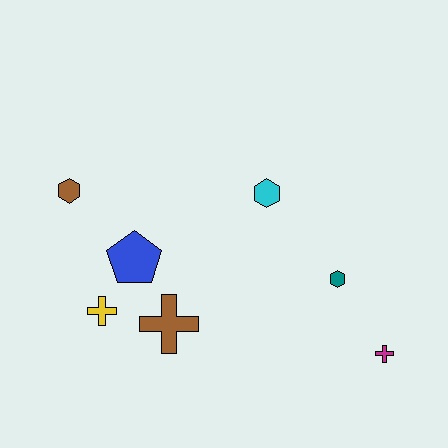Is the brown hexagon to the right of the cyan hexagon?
No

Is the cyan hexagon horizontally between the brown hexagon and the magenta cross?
Yes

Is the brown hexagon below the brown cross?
No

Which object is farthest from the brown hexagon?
The magenta cross is farthest from the brown hexagon.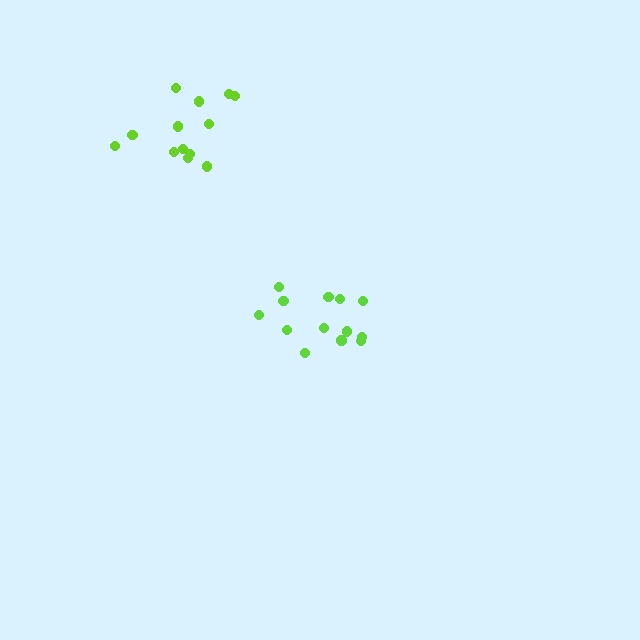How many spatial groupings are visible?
There are 2 spatial groupings.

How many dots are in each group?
Group 1: 13 dots, Group 2: 13 dots (26 total).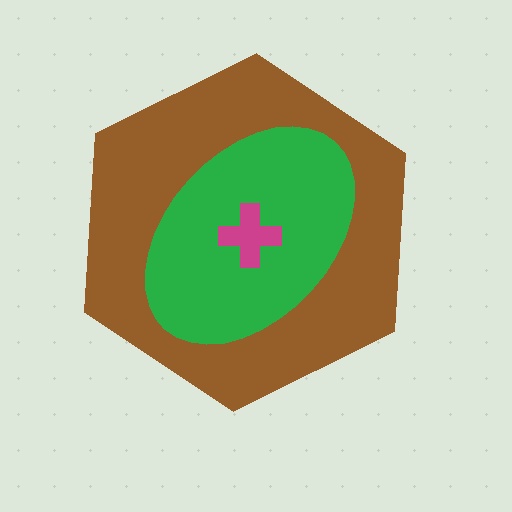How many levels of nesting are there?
3.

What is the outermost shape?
The brown hexagon.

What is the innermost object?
The magenta cross.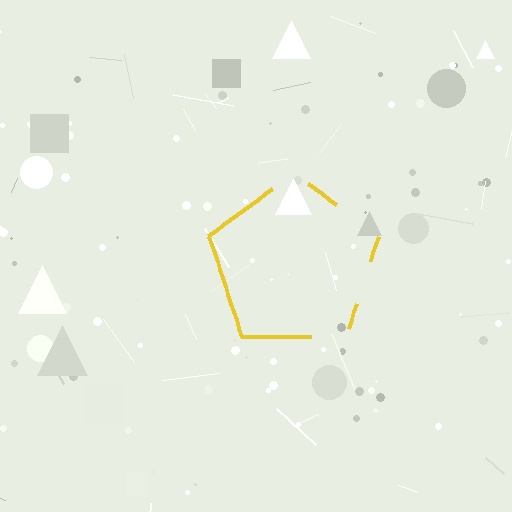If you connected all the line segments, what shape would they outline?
They would outline a pentagon.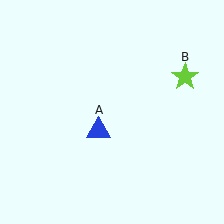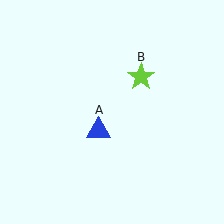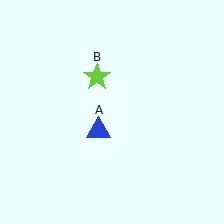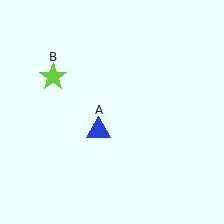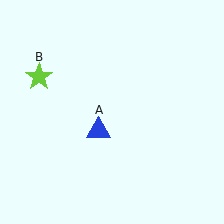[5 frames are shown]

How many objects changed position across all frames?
1 object changed position: lime star (object B).